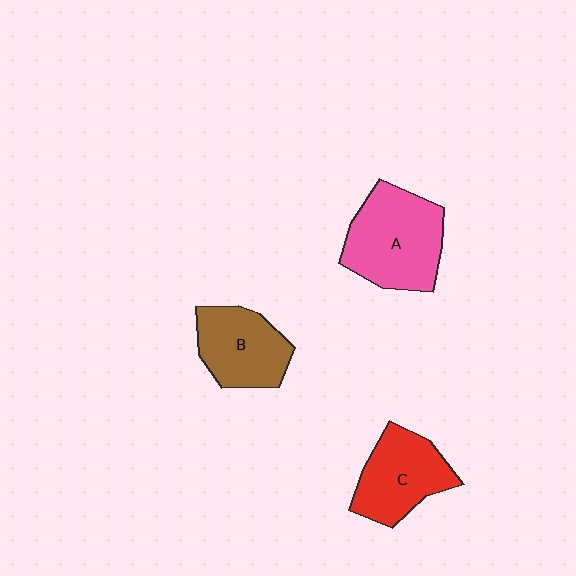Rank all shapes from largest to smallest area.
From largest to smallest: A (pink), C (red), B (brown).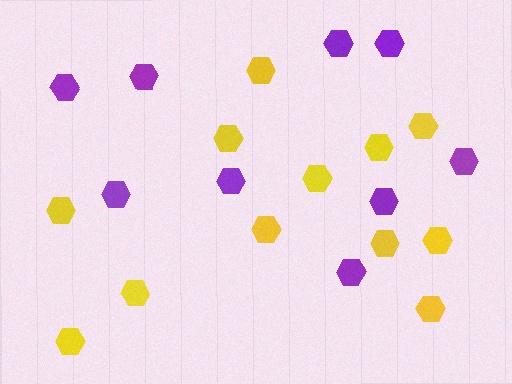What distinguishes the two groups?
There are 2 groups: one group of purple hexagons (9) and one group of yellow hexagons (12).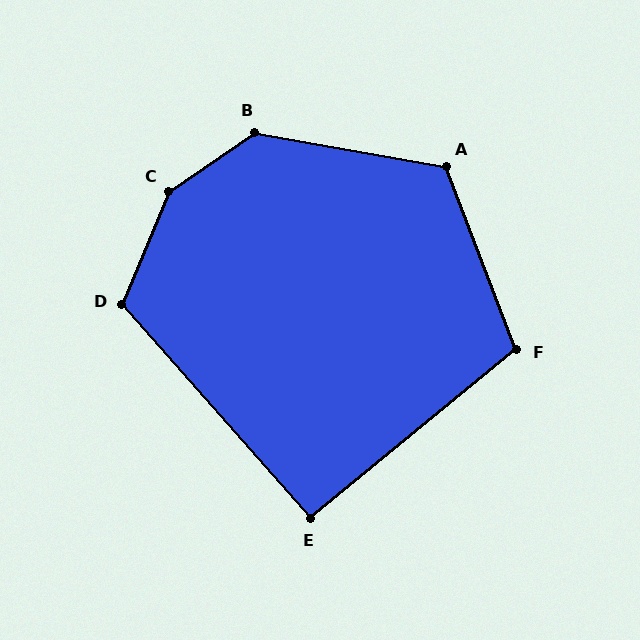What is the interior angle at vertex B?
Approximately 135 degrees (obtuse).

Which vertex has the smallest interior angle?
E, at approximately 92 degrees.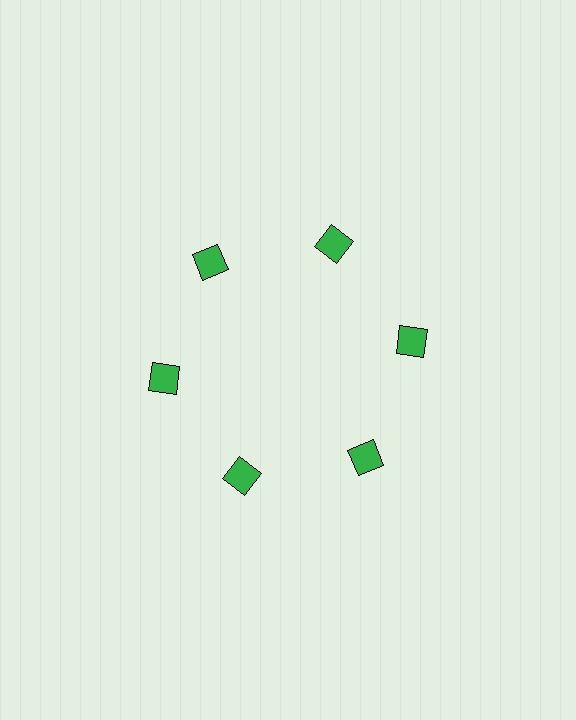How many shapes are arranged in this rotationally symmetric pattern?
There are 6 shapes, arranged in 6 groups of 1.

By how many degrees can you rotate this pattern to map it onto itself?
The pattern maps onto itself every 60 degrees of rotation.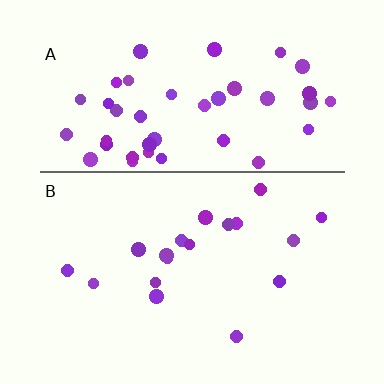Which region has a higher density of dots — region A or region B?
A (the top).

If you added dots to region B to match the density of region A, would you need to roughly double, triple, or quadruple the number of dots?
Approximately double.